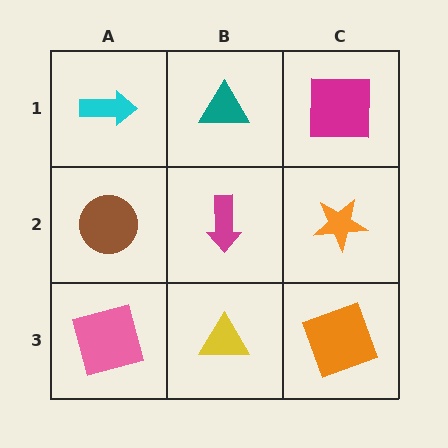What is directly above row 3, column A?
A brown circle.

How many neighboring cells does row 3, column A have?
2.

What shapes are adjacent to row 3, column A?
A brown circle (row 2, column A), a yellow triangle (row 3, column B).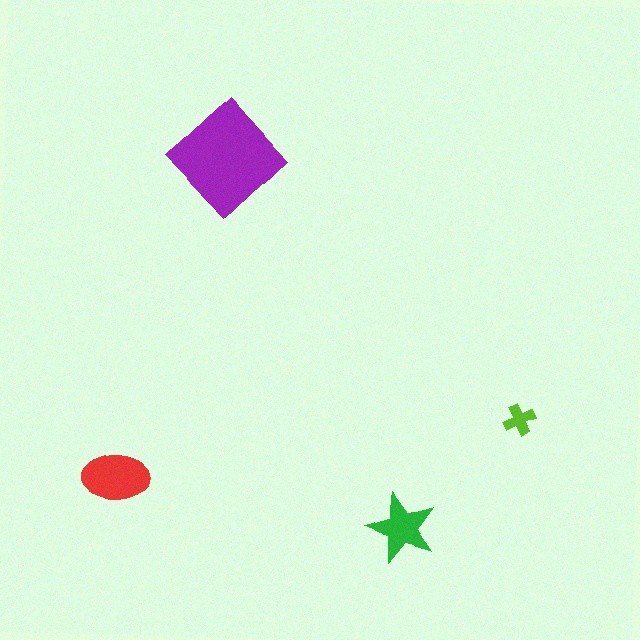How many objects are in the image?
There are 4 objects in the image.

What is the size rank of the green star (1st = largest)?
3rd.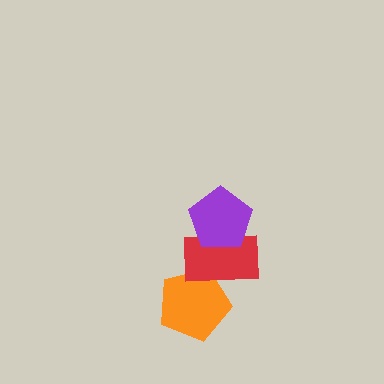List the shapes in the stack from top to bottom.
From top to bottom: the purple pentagon, the red rectangle, the orange pentagon.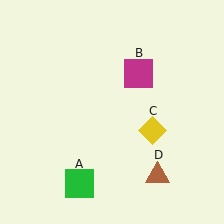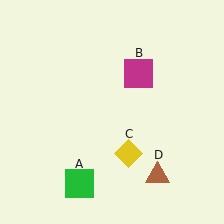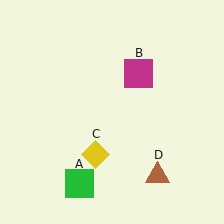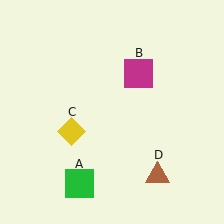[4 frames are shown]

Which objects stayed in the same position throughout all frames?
Green square (object A) and magenta square (object B) and brown triangle (object D) remained stationary.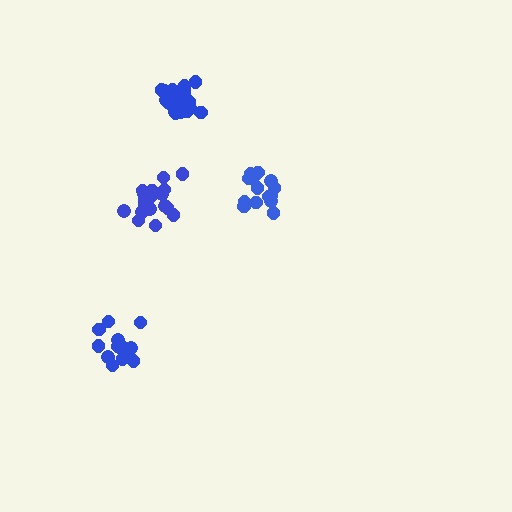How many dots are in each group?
Group 1: 19 dots, Group 2: 17 dots, Group 3: 15 dots, Group 4: 19 dots (70 total).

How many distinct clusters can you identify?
There are 4 distinct clusters.